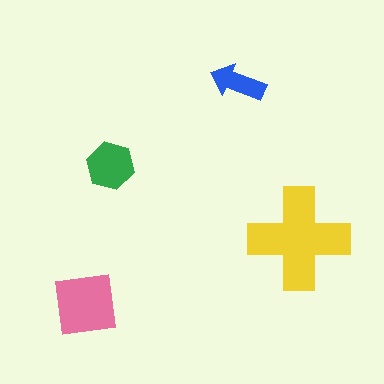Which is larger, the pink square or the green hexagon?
The pink square.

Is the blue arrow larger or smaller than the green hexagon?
Smaller.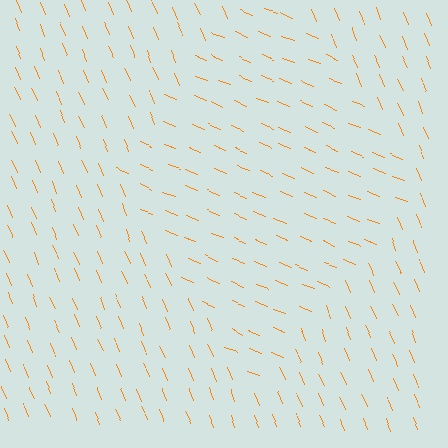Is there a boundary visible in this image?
Yes, there is a texture boundary formed by a change in line orientation.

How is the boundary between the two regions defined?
The boundary is defined purely by a change in line orientation (approximately 45 degrees difference). All lines are the same color and thickness.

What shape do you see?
I see a diamond.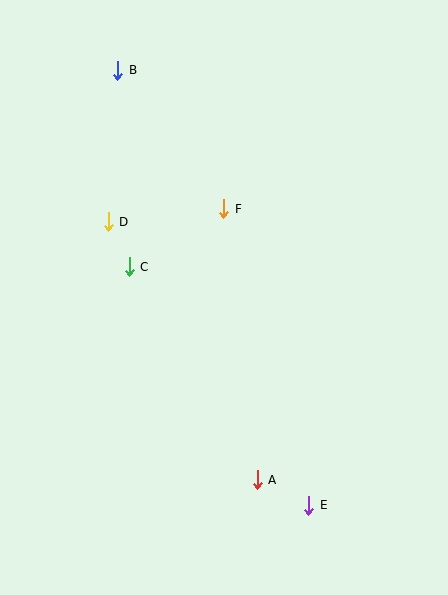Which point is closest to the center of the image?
Point F at (224, 209) is closest to the center.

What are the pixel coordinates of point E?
Point E is at (309, 505).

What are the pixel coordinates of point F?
Point F is at (224, 209).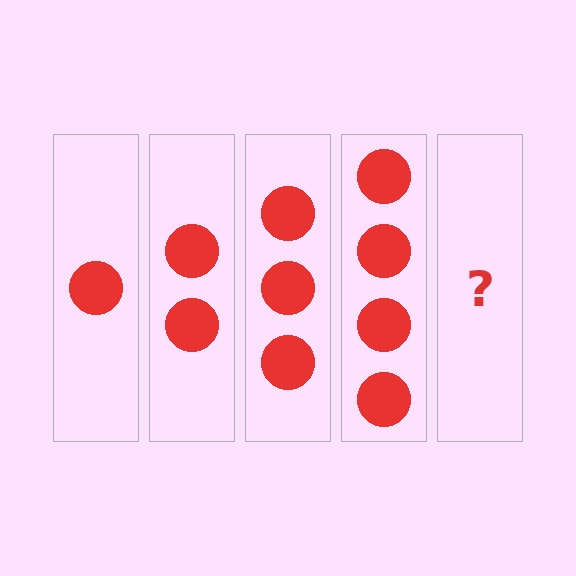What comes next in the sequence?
The next element should be 5 circles.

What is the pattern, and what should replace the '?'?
The pattern is that each step adds one more circle. The '?' should be 5 circles.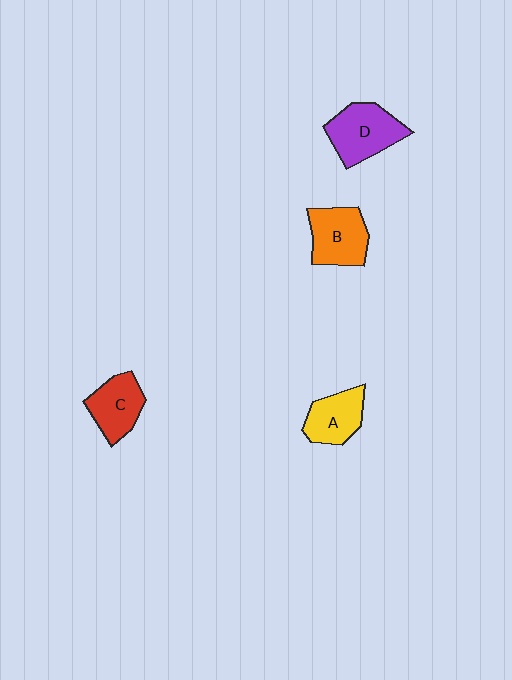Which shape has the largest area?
Shape D (purple).